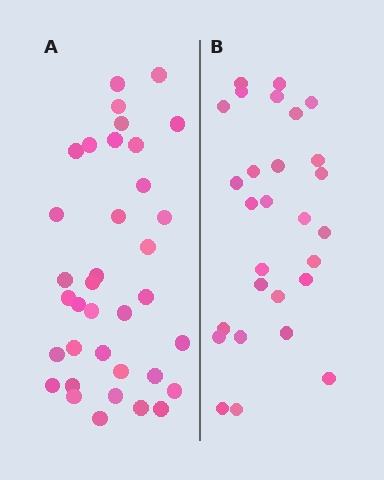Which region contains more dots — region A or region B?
Region A (the left region) has more dots.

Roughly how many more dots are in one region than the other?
Region A has roughly 8 or so more dots than region B.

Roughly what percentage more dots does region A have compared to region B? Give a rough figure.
About 30% more.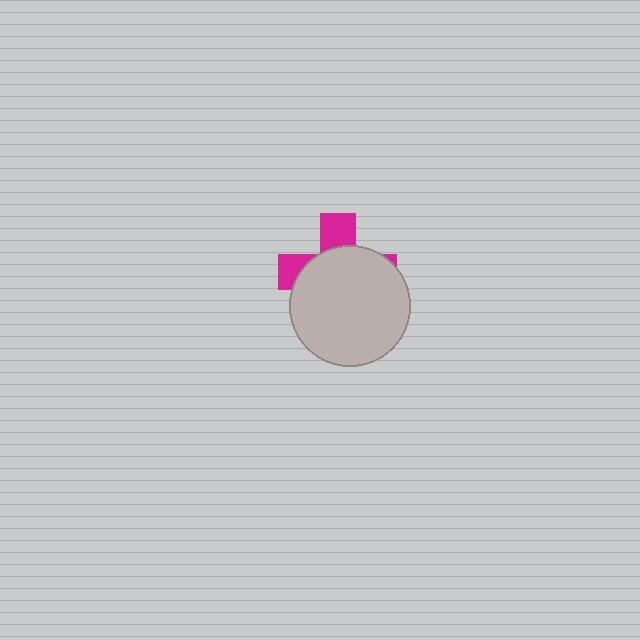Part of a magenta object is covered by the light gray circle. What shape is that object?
It is a cross.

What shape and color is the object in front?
The object in front is a light gray circle.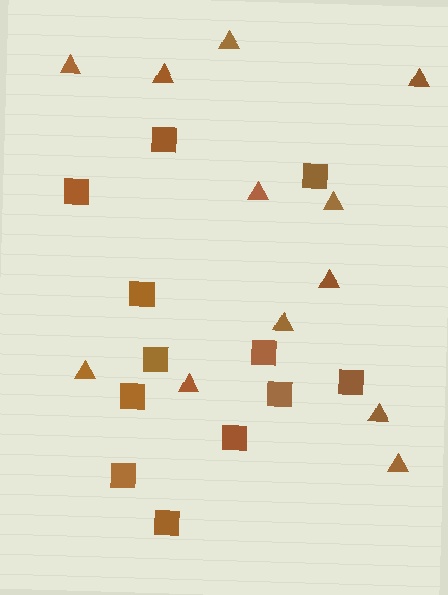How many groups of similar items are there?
There are 2 groups: one group of triangles (12) and one group of squares (12).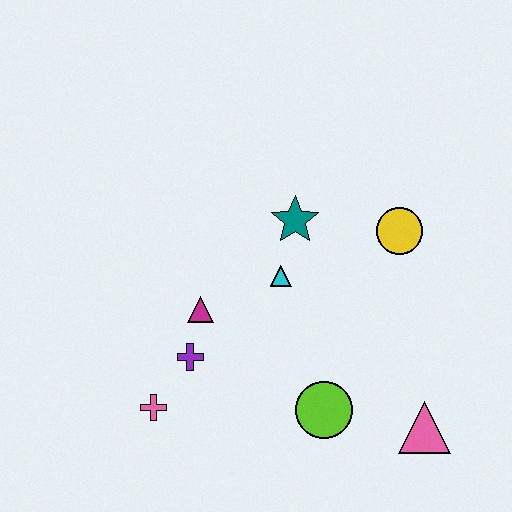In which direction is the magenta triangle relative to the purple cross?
The magenta triangle is above the purple cross.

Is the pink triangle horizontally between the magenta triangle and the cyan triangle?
No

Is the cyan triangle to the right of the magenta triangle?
Yes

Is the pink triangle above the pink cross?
No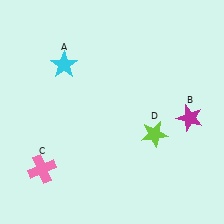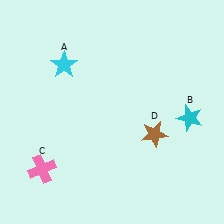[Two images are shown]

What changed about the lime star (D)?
In Image 1, D is lime. In Image 2, it changed to brown.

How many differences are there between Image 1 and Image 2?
There are 2 differences between the two images.